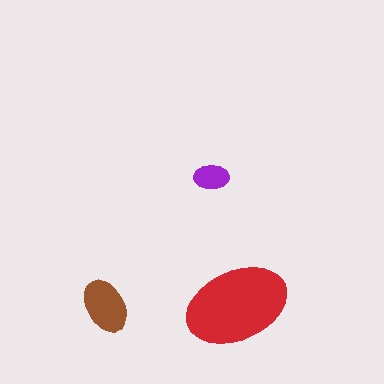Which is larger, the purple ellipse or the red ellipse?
The red one.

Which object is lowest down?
The brown ellipse is bottommost.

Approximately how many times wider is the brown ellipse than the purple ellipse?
About 1.5 times wider.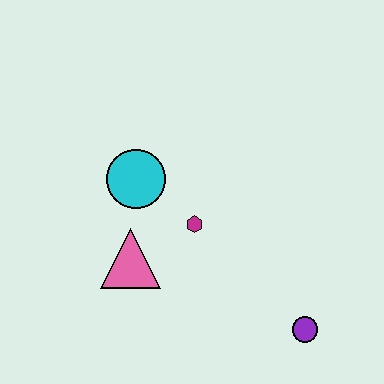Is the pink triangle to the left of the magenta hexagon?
Yes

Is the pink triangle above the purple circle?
Yes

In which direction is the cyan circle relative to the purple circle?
The cyan circle is to the left of the purple circle.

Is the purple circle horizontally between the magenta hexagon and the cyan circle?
No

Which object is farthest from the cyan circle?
The purple circle is farthest from the cyan circle.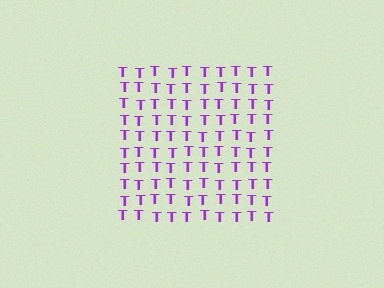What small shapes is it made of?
It is made of small letter T's.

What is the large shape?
The large shape is a square.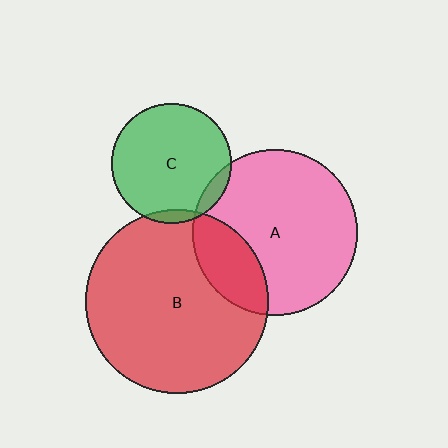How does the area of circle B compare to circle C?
Approximately 2.3 times.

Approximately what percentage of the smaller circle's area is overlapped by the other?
Approximately 20%.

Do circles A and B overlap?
Yes.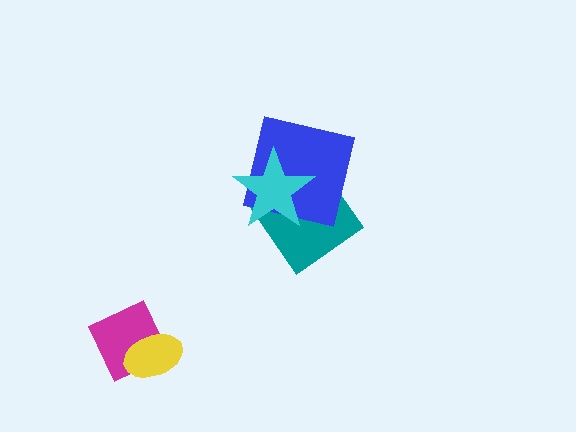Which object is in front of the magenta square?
The yellow ellipse is in front of the magenta square.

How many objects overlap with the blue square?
2 objects overlap with the blue square.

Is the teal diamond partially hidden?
Yes, it is partially covered by another shape.